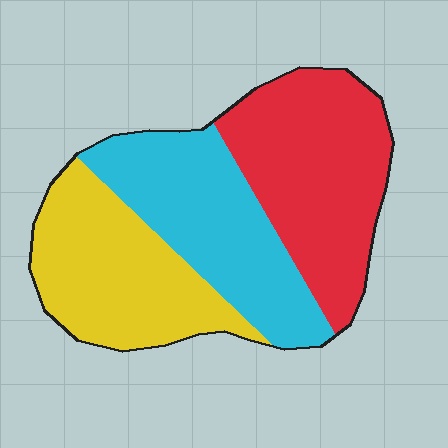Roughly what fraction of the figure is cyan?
Cyan covers about 30% of the figure.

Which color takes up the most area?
Red, at roughly 35%.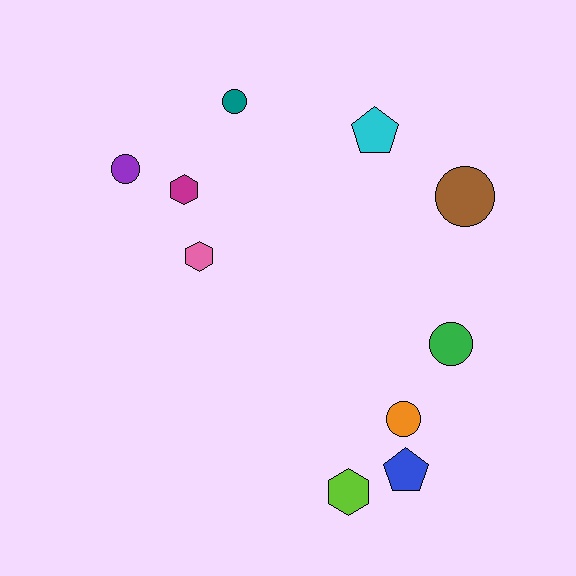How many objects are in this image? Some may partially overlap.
There are 10 objects.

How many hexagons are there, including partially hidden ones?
There are 3 hexagons.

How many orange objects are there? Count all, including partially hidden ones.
There is 1 orange object.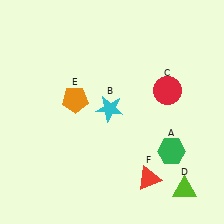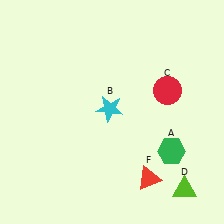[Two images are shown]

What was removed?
The orange pentagon (E) was removed in Image 2.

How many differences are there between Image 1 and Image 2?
There is 1 difference between the two images.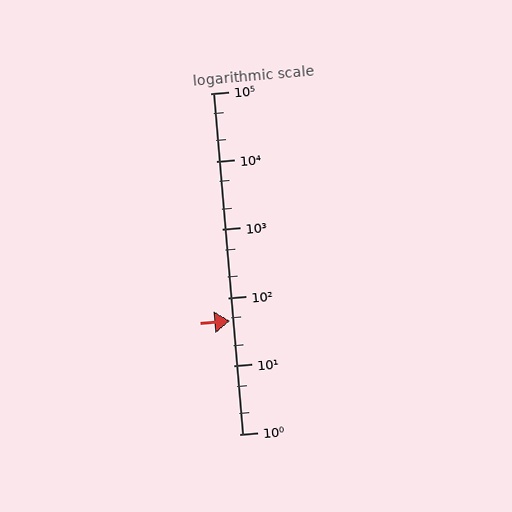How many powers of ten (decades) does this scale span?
The scale spans 5 decades, from 1 to 100000.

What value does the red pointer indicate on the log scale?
The pointer indicates approximately 45.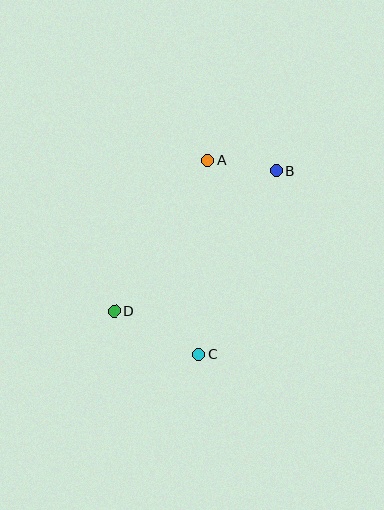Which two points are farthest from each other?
Points B and D are farthest from each other.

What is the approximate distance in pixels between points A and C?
The distance between A and C is approximately 194 pixels.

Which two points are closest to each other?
Points A and B are closest to each other.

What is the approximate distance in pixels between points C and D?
The distance between C and D is approximately 95 pixels.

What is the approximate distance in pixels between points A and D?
The distance between A and D is approximately 178 pixels.